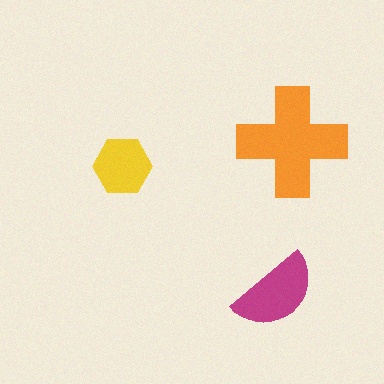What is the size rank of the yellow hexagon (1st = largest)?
3rd.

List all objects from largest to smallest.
The orange cross, the magenta semicircle, the yellow hexagon.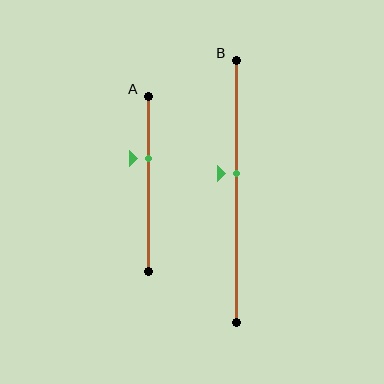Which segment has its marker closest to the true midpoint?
Segment B has its marker closest to the true midpoint.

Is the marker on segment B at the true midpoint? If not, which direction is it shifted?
No, the marker on segment B is shifted upward by about 7% of the segment length.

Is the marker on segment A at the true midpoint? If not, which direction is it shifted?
No, the marker on segment A is shifted upward by about 14% of the segment length.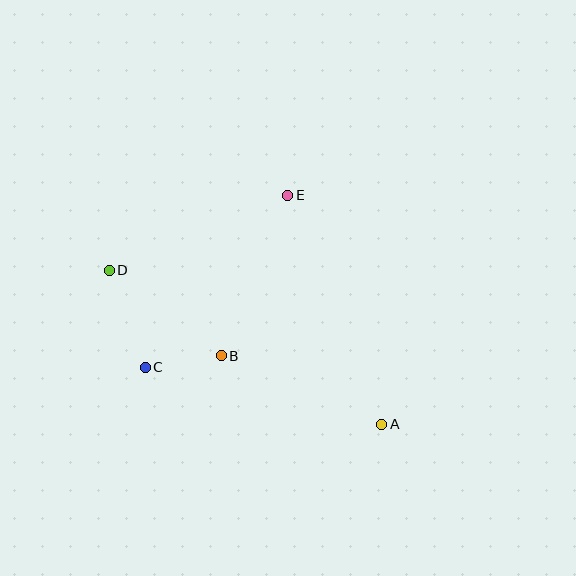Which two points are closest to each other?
Points B and C are closest to each other.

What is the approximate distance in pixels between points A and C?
The distance between A and C is approximately 243 pixels.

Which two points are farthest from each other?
Points A and D are farthest from each other.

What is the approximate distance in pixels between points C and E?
The distance between C and E is approximately 223 pixels.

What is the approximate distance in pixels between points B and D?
The distance between B and D is approximately 141 pixels.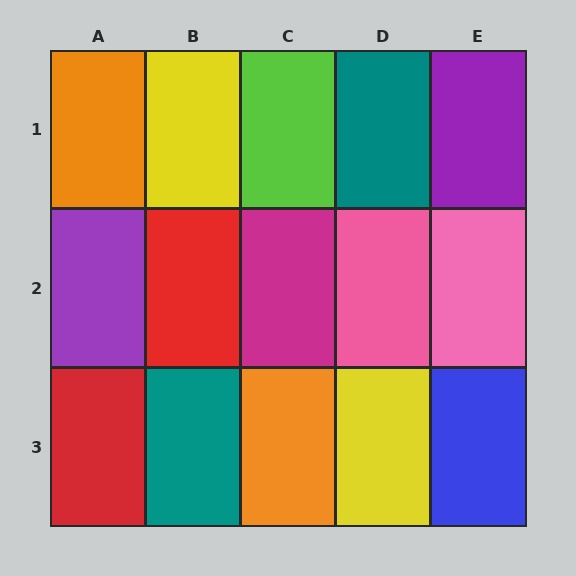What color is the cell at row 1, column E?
Purple.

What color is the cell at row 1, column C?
Lime.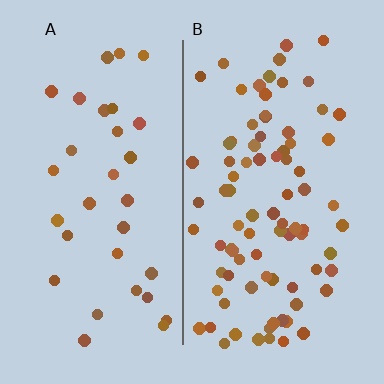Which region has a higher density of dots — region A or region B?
B (the right).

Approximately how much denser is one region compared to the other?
Approximately 2.6× — region B over region A.